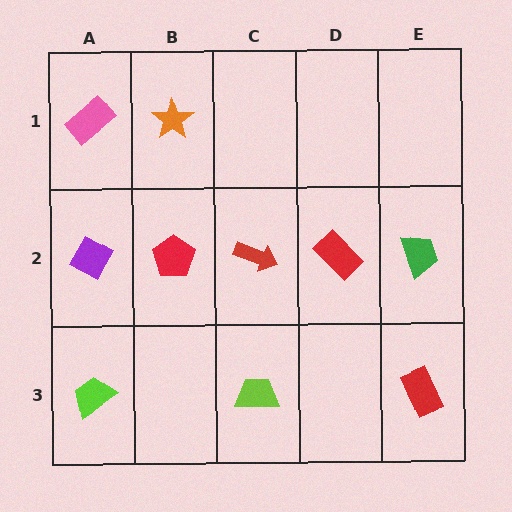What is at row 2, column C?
A red arrow.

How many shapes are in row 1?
2 shapes.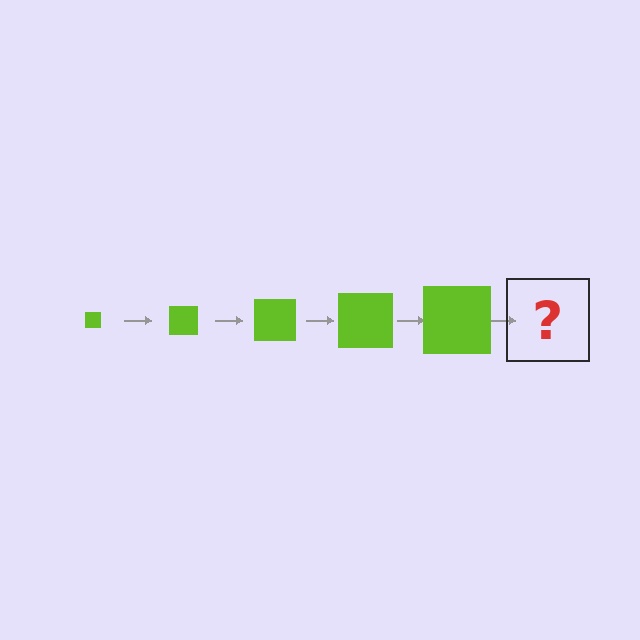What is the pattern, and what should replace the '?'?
The pattern is that the square gets progressively larger each step. The '?' should be a lime square, larger than the previous one.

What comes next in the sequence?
The next element should be a lime square, larger than the previous one.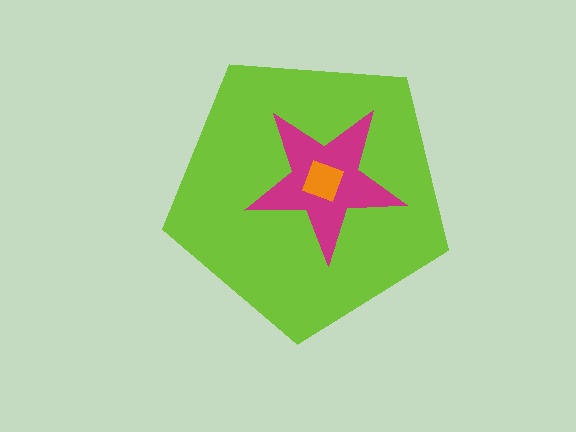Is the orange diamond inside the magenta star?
Yes.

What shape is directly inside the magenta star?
The orange diamond.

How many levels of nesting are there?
3.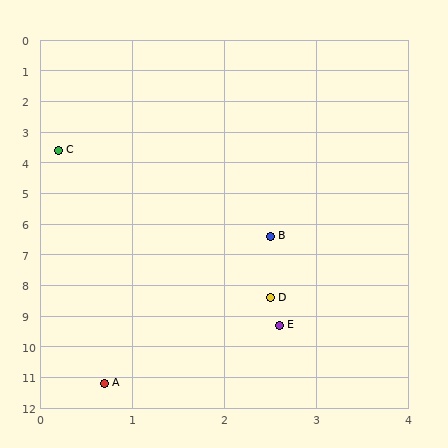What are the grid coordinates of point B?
Point B is at approximately (2.5, 6.4).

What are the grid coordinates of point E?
Point E is at approximately (2.6, 9.3).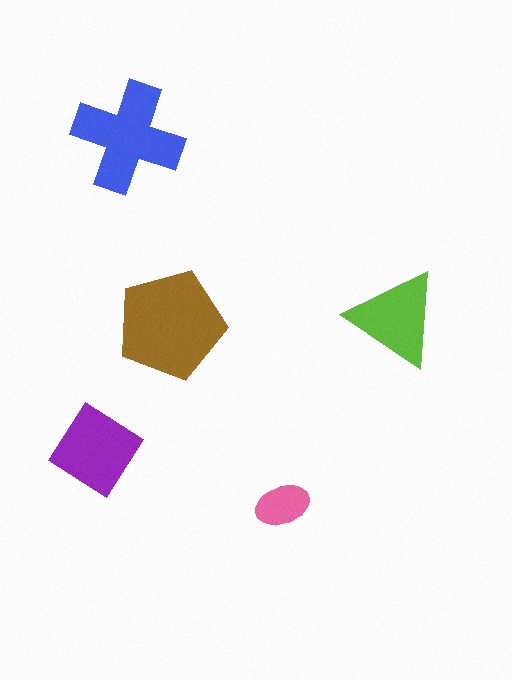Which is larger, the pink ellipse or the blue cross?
The blue cross.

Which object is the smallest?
The pink ellipse.